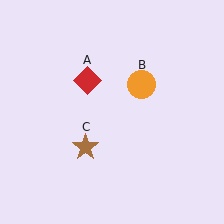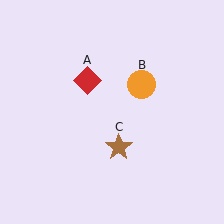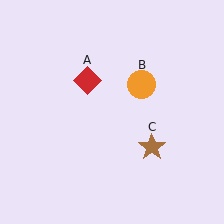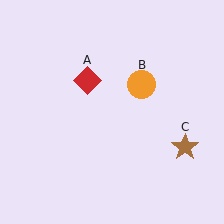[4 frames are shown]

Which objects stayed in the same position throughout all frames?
Red diamond (object A) and orange circle (object B) remained stationary.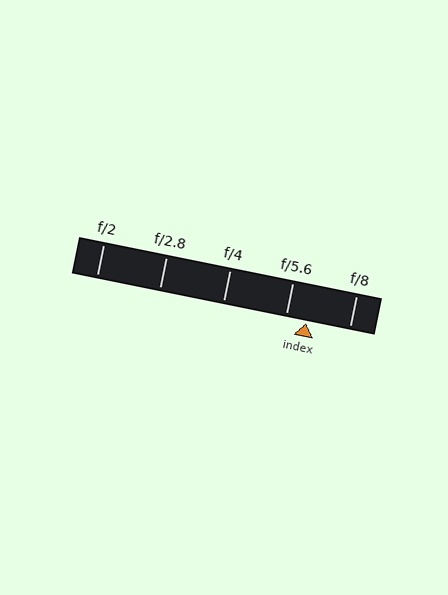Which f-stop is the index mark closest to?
The index mark is closest to f/5.6.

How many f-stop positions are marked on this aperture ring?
There are 5 f-stop positions marked.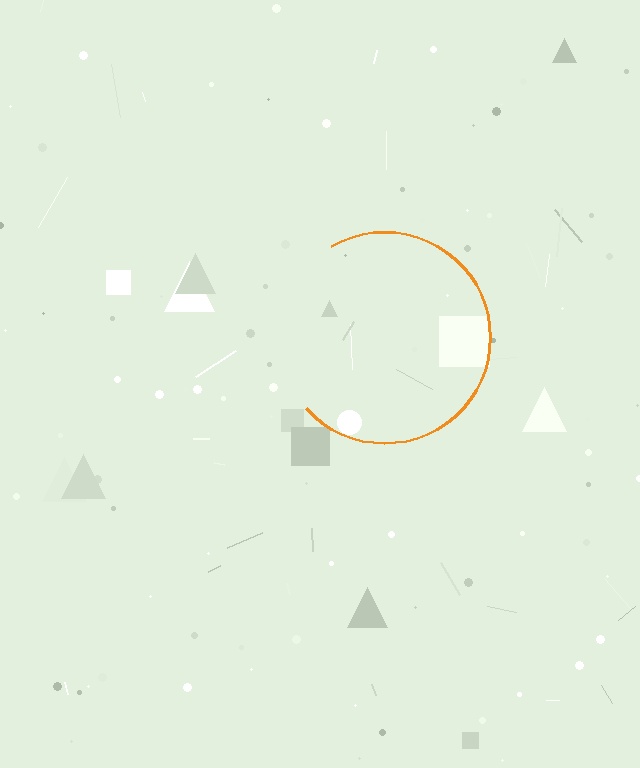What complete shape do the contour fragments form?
The contour fragments form a circle.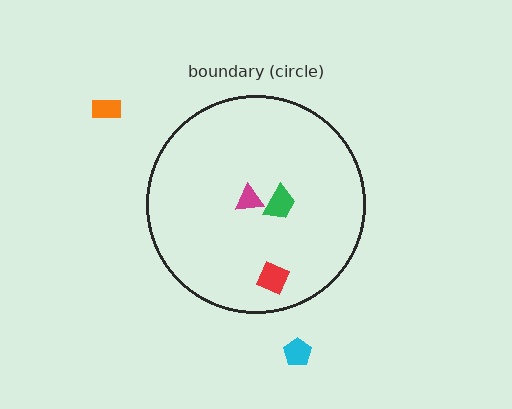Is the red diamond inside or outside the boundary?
Inside.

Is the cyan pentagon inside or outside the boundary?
Outside.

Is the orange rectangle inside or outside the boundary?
Outside.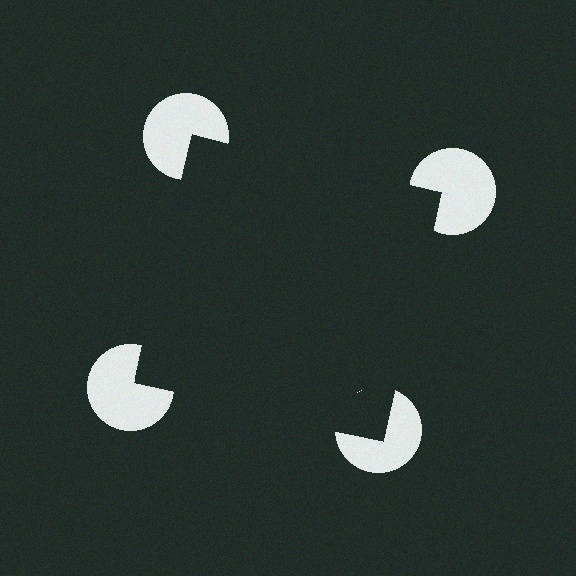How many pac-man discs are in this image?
There are 4 — one at each vertex of the illusory square.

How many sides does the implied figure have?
4 sides.